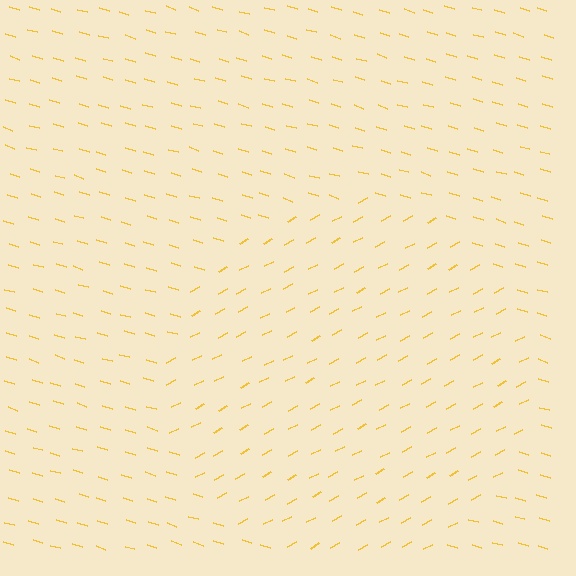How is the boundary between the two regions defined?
The boundary is defined purely by a change in line orientation (approximately 45 degrees difference). All lines are the same color and thickness.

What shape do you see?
I see a circle.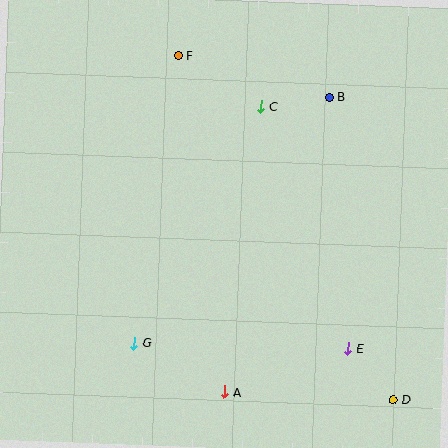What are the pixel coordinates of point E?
Point E is at (348, 348).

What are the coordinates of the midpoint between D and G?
The midpoint between D and G is at (264, 371).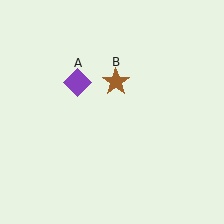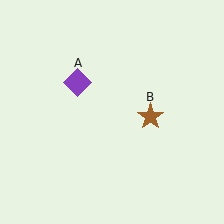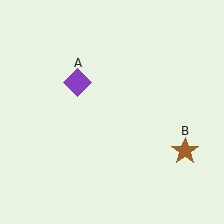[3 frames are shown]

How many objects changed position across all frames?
1 object changed position: brown star (object B).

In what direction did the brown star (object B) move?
The brown star (object B) moved down and to the right.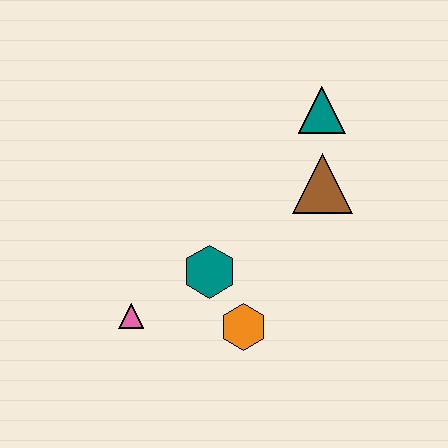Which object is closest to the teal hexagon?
The orange hexagon is closest to the teal hexagon.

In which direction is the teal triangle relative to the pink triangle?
The teal triangle is above the pink triangle.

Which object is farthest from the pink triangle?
The teal triangle is farthest from the pink triangle.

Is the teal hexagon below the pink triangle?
No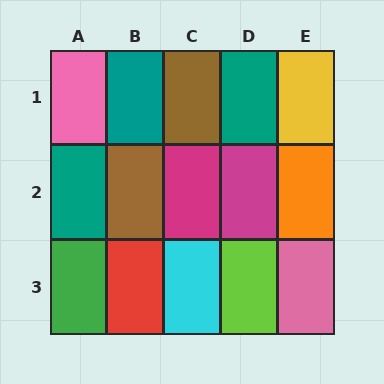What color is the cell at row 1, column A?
Pink.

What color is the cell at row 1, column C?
Brown.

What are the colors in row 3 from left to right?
Green, red, cyan, lime, pink.